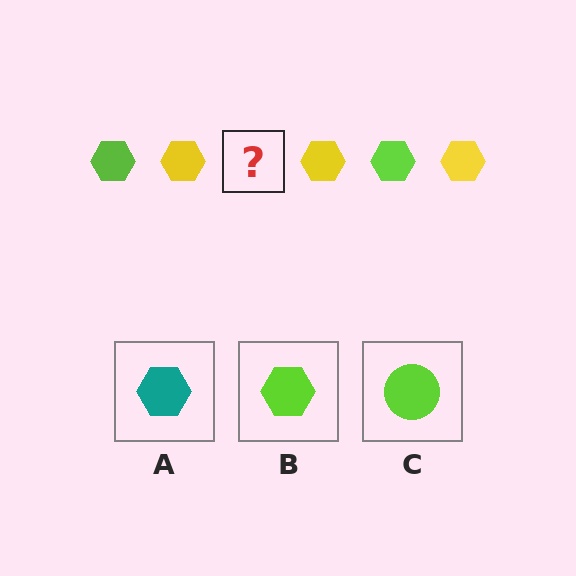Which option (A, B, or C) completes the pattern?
B.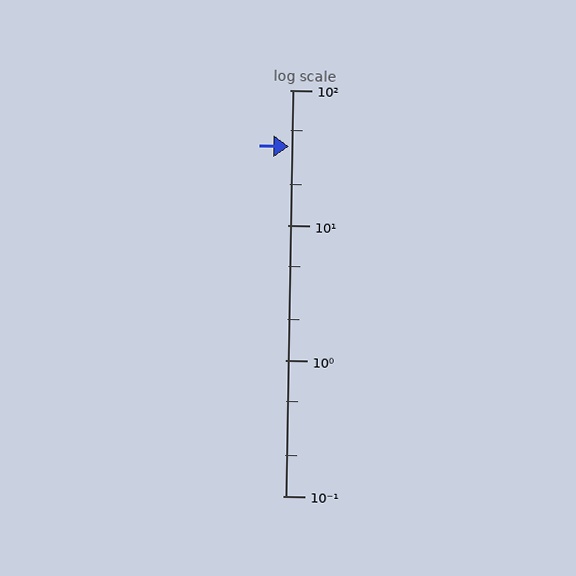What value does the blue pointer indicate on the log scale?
The pointer indicates approximately 38.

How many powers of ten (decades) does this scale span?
The scale spans 3 decades, from 0.1 to 100.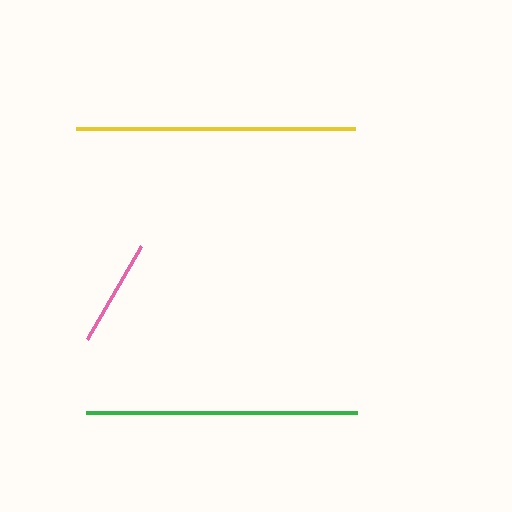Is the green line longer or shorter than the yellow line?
The yellow line is longer than the green line.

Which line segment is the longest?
The yellow line is the longest at approximately 278 pixels.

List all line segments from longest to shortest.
From longest to shortest: yellow, green, pink.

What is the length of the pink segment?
The pink segment is approximately 108 pixels long.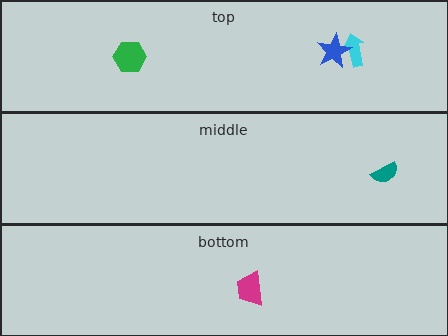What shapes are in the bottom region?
The magenta trapezoid.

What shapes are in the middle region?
The teal semicircle.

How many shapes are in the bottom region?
1.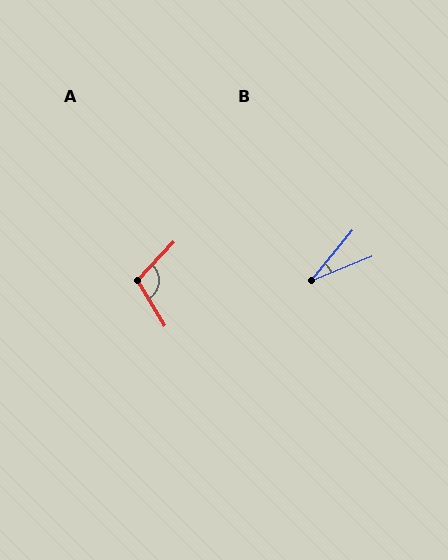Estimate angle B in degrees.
Approximately 29 degrees.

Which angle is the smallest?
B, at approximately 29 degrees.